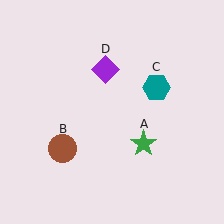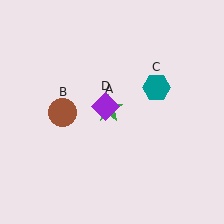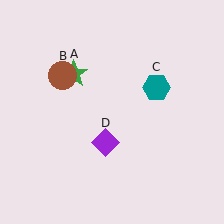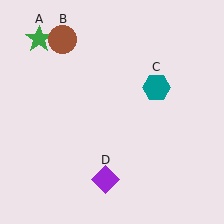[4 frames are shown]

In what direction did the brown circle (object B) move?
The brown circle (object B) moved up.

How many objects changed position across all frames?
3 objects changed position: green star (object A), brown circle (object B), purple diamond (object D).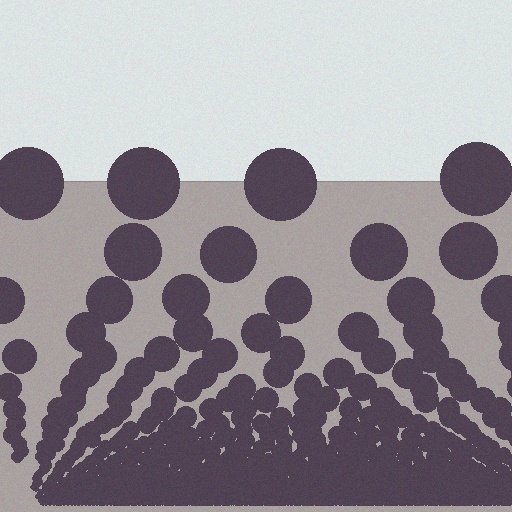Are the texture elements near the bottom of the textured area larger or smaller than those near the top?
Smaller. The gradient is inverted — elements near the bottom are smaller and denser.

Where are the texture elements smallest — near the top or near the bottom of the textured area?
Near the bottom.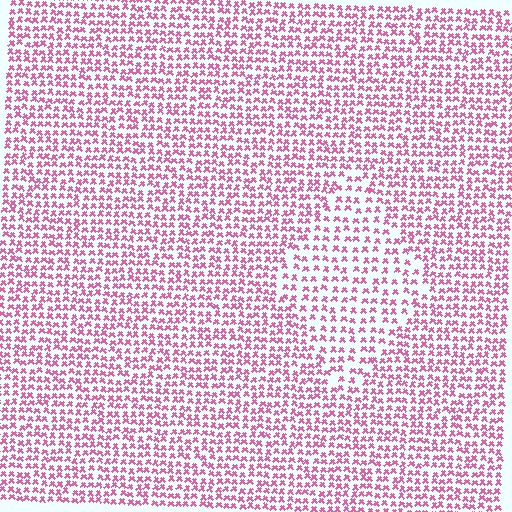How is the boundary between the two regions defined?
The boundary is defined by a change in element density (approximately 1.6x ratio). All elements are the same color, size, and shape.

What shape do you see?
I see a diamond.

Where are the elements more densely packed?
The elements are more densely packed outside the diamond boundary.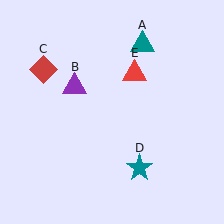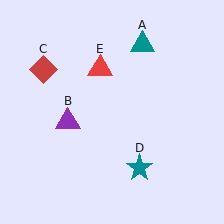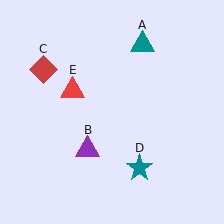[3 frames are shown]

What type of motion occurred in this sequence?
The purple triangle (object B), red triangle (object E) rotated counterclockwise around the center of the scene.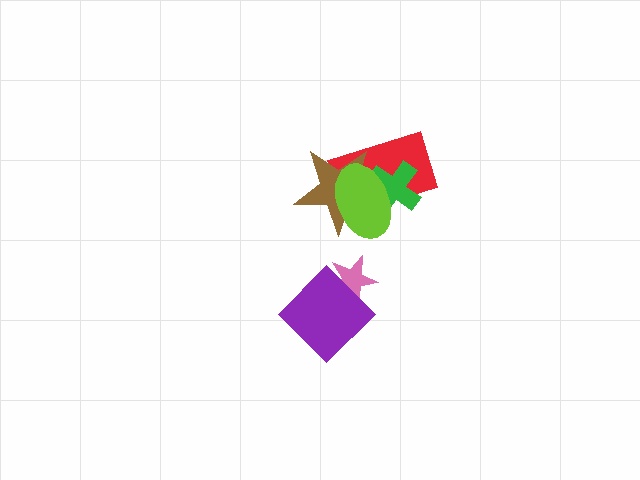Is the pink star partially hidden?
Yes, it is partially covered by another shape.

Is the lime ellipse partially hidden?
No, no other shape covers it.